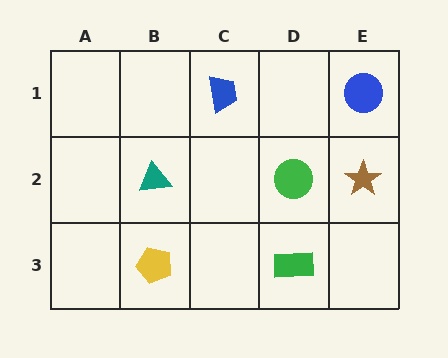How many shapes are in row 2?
3 shapes.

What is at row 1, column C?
A blue trapezoid.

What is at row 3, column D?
A green rectangle.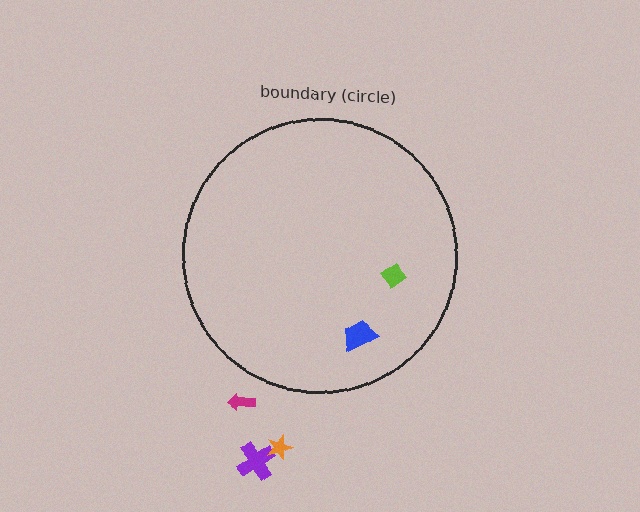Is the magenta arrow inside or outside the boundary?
Outside.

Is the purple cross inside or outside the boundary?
Outside.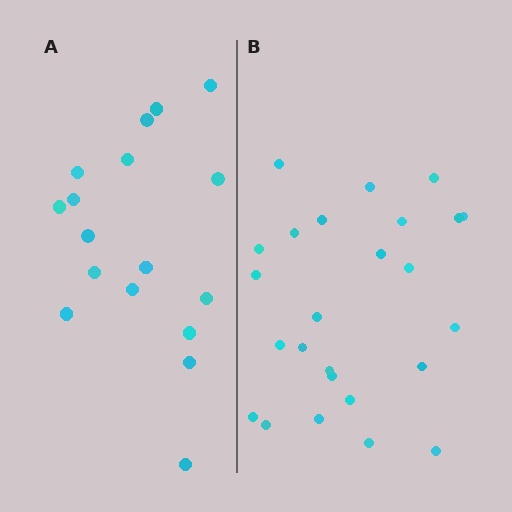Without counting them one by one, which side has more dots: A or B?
Region B (the right region) has more dots.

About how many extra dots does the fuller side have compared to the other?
Region B has roughly 8 or so more dots than region A.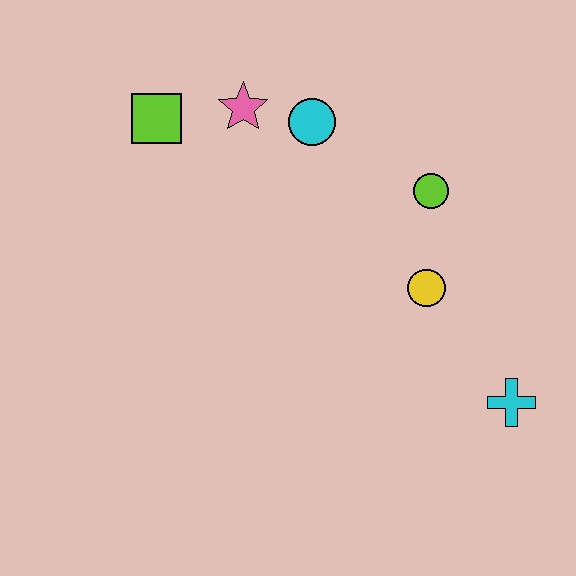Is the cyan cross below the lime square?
Yes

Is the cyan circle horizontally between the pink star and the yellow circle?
Yes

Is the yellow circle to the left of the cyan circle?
No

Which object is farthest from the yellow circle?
The lime square is farthest from the yellow circle.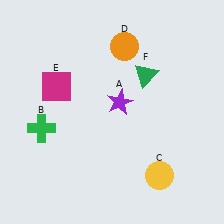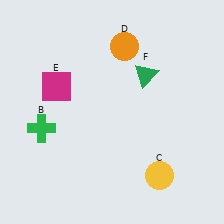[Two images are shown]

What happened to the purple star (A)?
The purple star (A) was removed in Image 2. It was in the top-right area of Image 1.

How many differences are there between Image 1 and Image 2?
There is 1 difference between the two images.